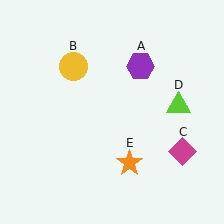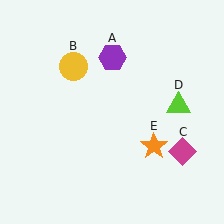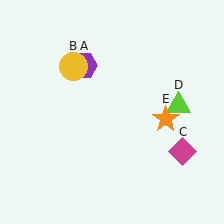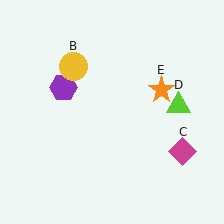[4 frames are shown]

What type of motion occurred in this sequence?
The purple hexagon (object A), orange star (object E) rotated counterclockwise around the center of the scene.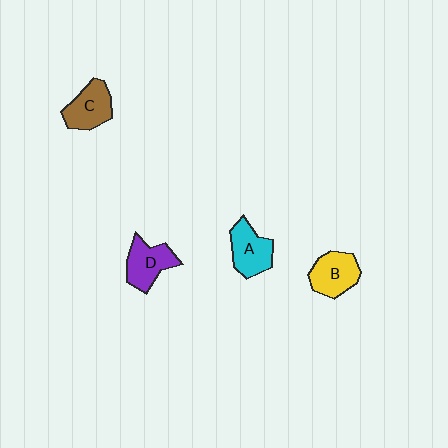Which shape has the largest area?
Shape B (yellow).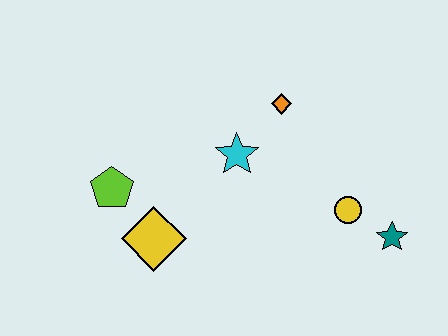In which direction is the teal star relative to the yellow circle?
The teal star is to the right of the yellow circle.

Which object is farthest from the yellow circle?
The lime pentagon is farthest from the yellow circle.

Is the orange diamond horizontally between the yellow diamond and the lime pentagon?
No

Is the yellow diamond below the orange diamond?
Yes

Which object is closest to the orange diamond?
The cyan star is closest to the orange diamond.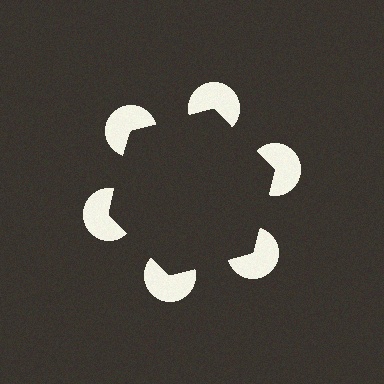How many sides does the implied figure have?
6 sides.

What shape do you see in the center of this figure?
An illusory hexagon — its edges are inferred from the aligned wedge cuts in the pac-man discs, not physically drawn.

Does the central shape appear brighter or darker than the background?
It typically appears slightly darker than the background, even though no actual brightness change is drawn.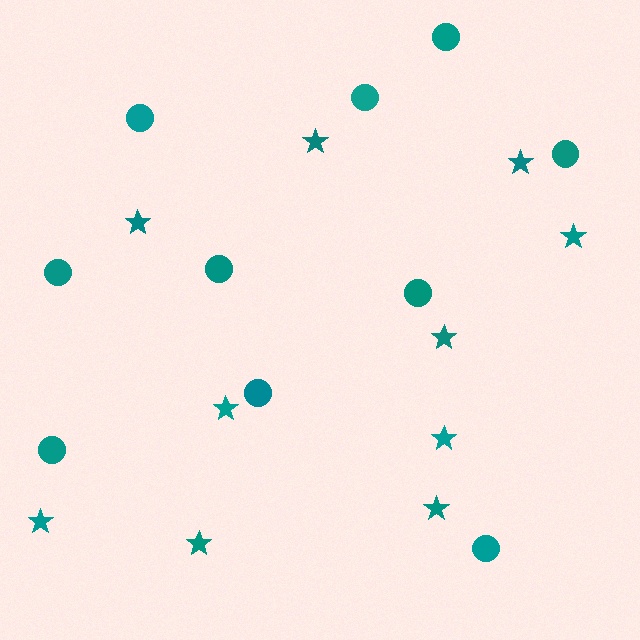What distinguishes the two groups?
There are 2 groups: one group of stars (10) and one group of circles (10).